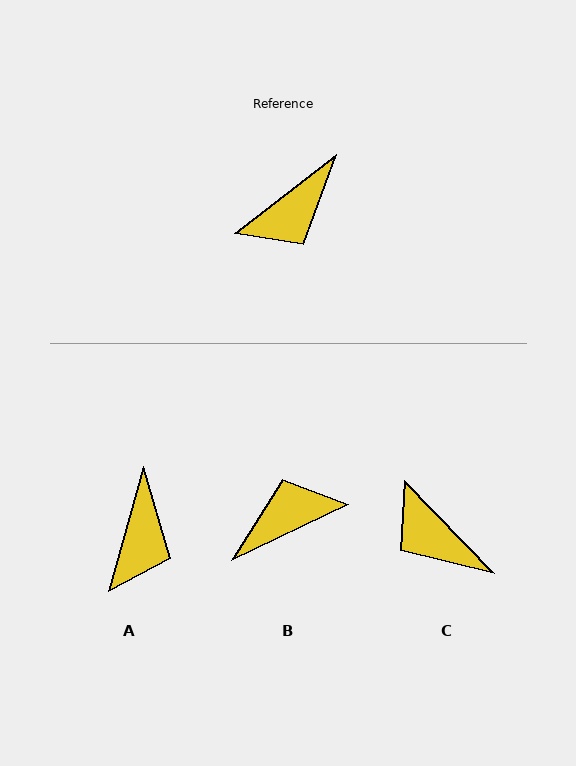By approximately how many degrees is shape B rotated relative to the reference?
Approximately 168 degrees counter-clockwise.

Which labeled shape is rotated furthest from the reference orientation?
B, about 168 degrees away.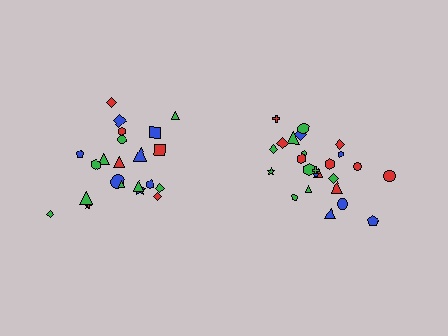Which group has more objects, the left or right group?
The right group.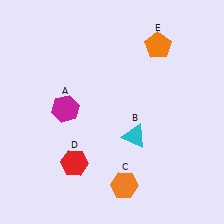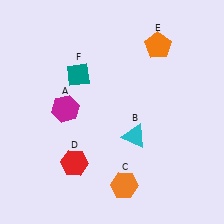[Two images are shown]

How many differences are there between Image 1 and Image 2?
There is 1 difference between the two images.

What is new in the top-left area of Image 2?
A teal diamond (F) was added in the top-left area of Image 2.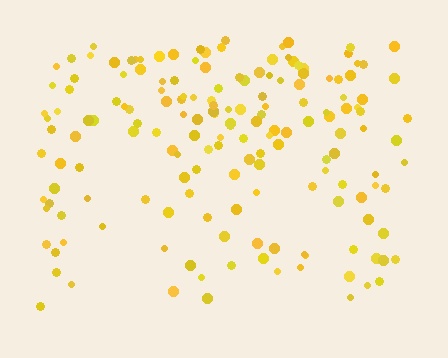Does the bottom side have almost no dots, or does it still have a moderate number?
Still a moderate number, just noticeably fewer than the top.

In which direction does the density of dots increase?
From bottom to top, with the top side densest.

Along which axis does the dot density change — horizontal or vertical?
Vertical.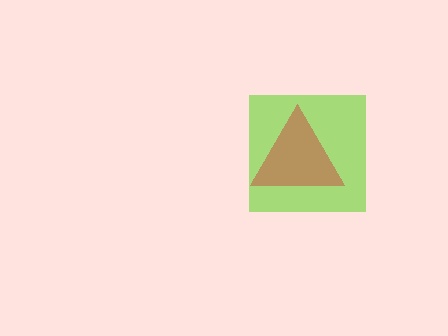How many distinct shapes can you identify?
There are 2 distinct shapes: a lime square, a red triangle.